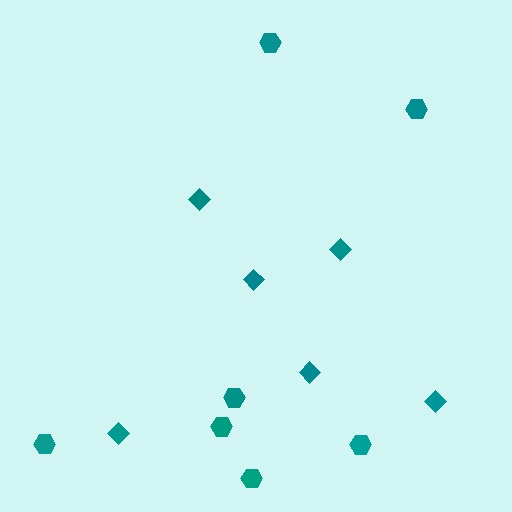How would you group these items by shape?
There are 2 groups: one group of diamonds (6) and one group of hexagons (7).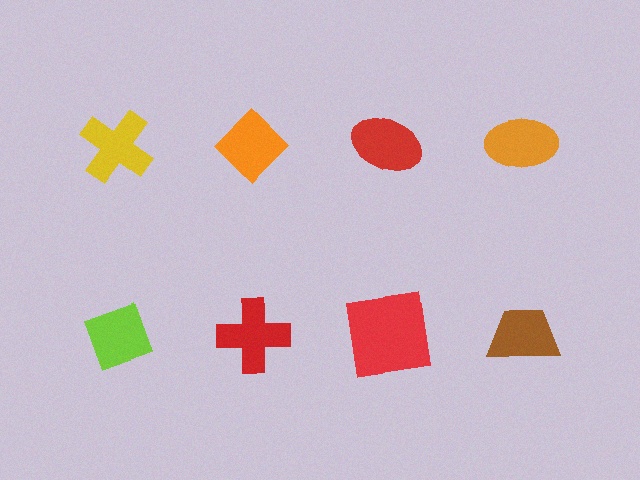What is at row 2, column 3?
A red square.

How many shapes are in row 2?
4 shapes.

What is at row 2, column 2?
A red cross.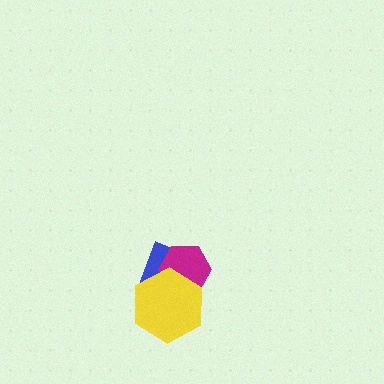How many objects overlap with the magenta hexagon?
2 objects overlap with the magenta hexagon.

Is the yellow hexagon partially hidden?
No, no other shape covers it.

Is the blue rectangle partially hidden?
Yes, it is partially covered by another shape.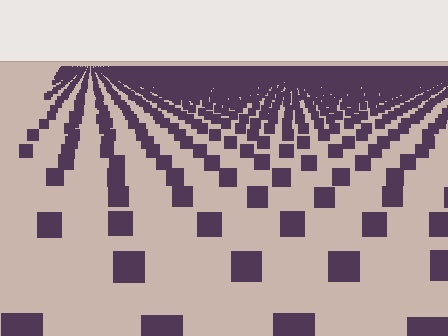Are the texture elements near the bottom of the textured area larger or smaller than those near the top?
Larger. Near the bottom, elements are closer to the viewer and appear at a bigger on-screen size.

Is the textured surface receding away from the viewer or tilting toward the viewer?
The surface is receding away from the viewer. Texture elements get smaller and denser toward the top.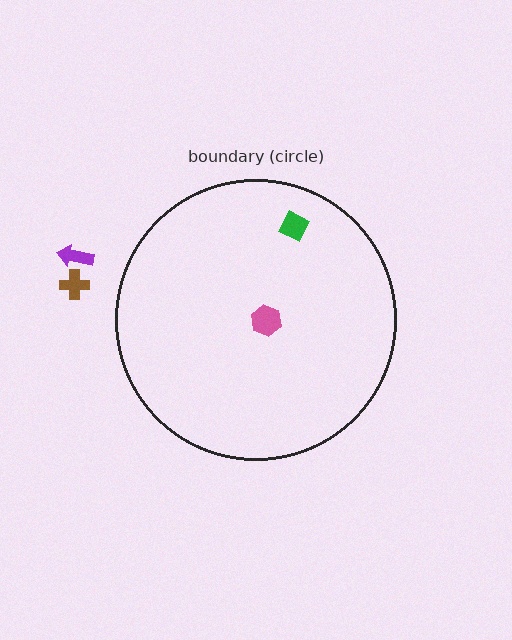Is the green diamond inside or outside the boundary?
Inside.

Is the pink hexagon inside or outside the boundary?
Inside.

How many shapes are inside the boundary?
2 inside, 2 outside.